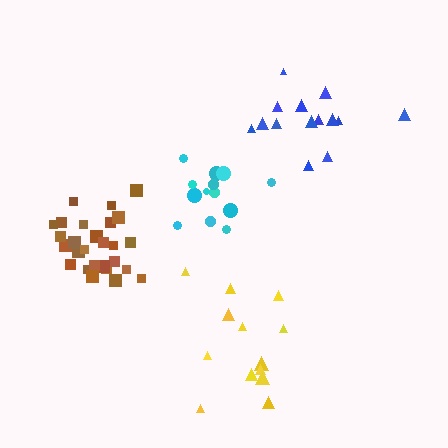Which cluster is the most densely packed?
Brown.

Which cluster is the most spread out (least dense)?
Yellow.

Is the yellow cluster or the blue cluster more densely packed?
Blue.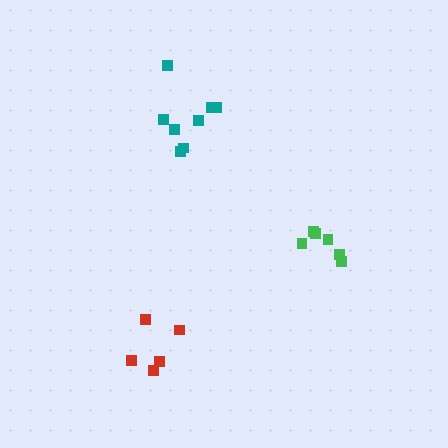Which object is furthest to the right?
The green cluster is rightmost.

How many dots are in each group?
Group 1: 5 dots, Group 2: 6 dots, Group 3: 8 dots (19 total).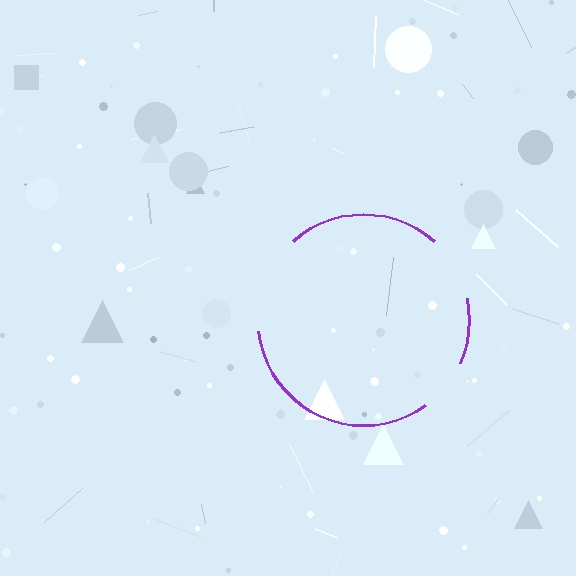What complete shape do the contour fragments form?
The contour fragments form a circle.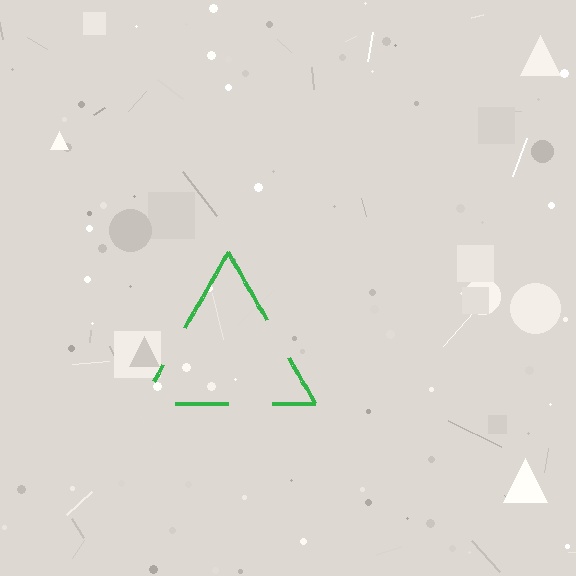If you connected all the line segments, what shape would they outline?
They would outline a triangle.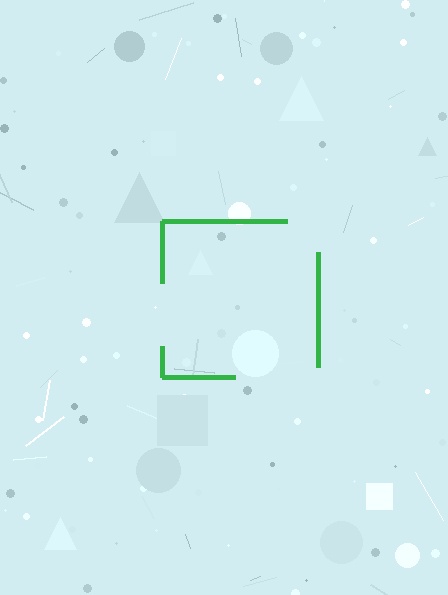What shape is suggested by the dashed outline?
The dashed outline suggests a square.